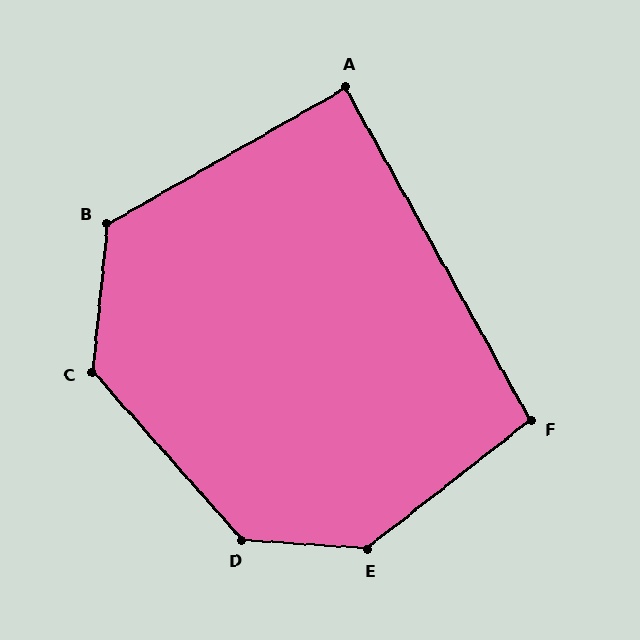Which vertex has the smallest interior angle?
A, at approximately 89 degrees.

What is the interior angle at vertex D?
Approximately 136 degrees (obtuse).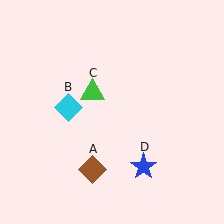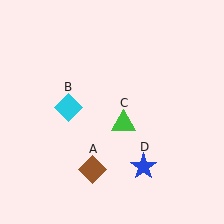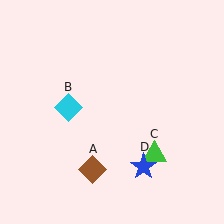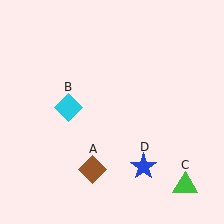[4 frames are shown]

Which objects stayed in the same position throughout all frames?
Brown diamond (object A) and cyan diamond (object B) and blue star (object D) remained stationary.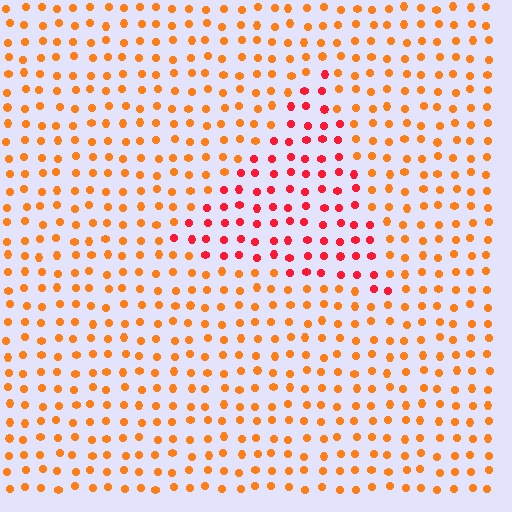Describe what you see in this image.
The image is filled with small orange elements in a uniform arrangement. A triangle-shaped region is visible where the elements are tinted to a slightly different hue, forming a subtle color boundary.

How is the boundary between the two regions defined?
The boundary is defined purely by a slight shift in hue (about 34 degrees). Spacing, size, and orientation are identical on both sides.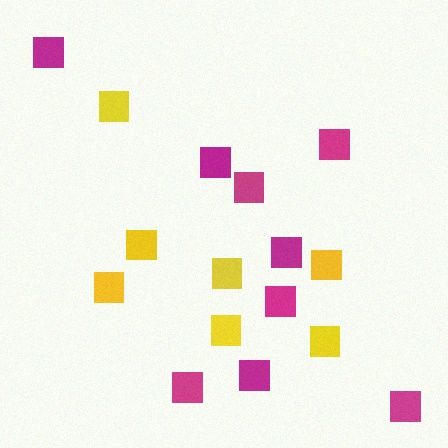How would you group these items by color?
There are 2 groups: one group of yellow squares (7) and one group of magenta squares (9).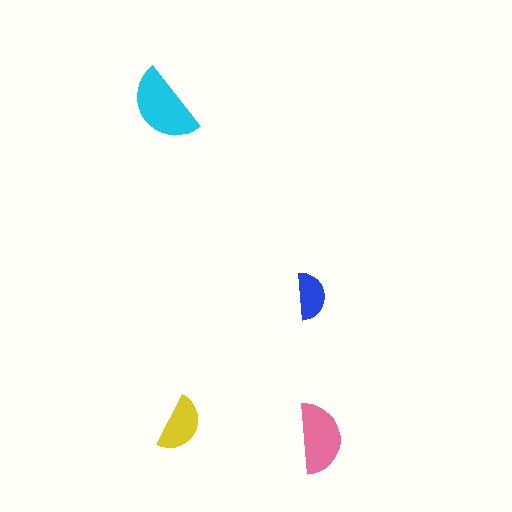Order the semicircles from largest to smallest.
the cyan one, the pink one, the yellow one, the blue one.